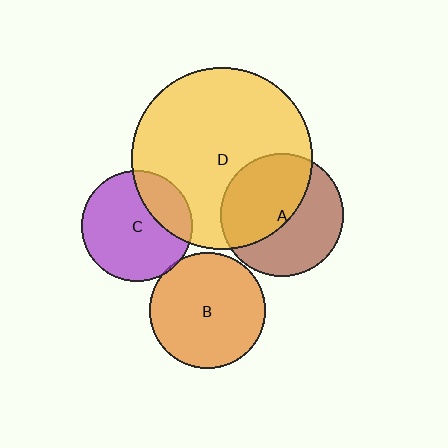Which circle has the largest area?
Circle D (yellow).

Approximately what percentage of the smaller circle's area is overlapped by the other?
Approximately 5%.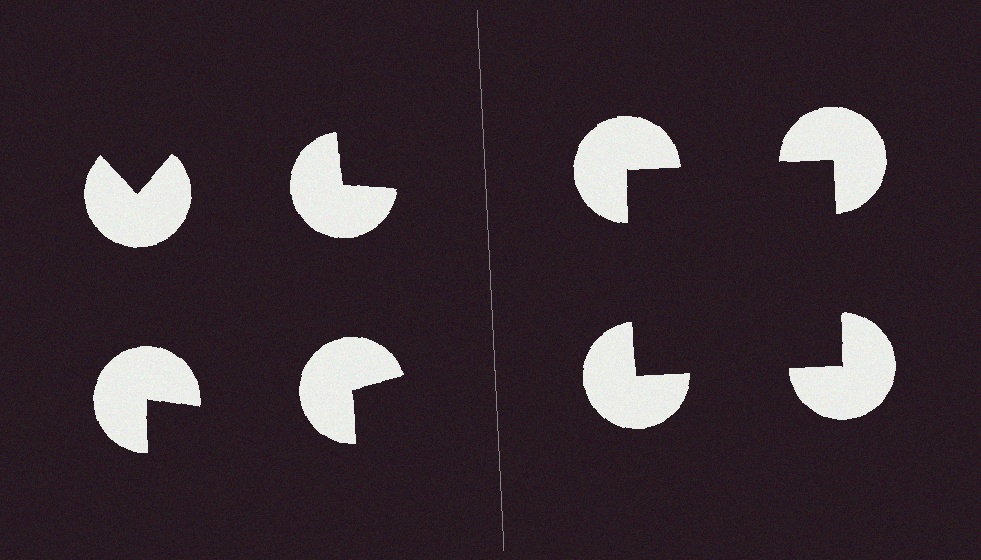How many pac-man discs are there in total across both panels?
8 — 4 on each side.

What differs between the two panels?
The pac-man discs are positioned identically on both sides; only the wedge orientations differ. On the right they align to a square; on the left they are misaligned.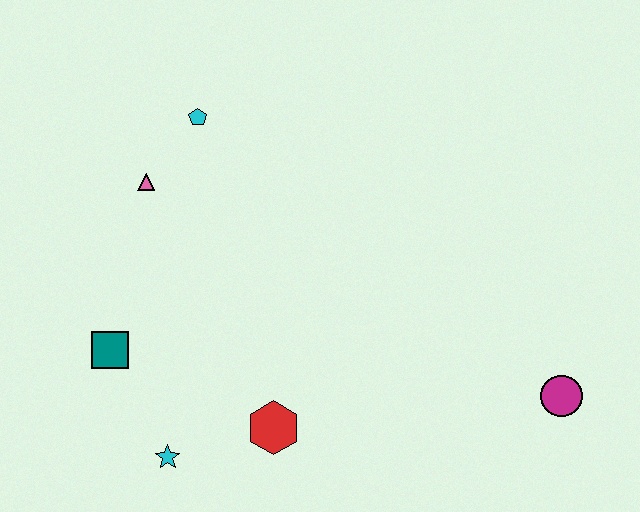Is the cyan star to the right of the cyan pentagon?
No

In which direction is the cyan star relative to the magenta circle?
The cyan star is to the left of the magenta circle.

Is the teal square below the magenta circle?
No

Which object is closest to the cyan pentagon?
The pink triangle is closest to the cyan pentagon.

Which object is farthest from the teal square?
The magenta circle is farthest from the teal square.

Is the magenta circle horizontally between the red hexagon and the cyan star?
No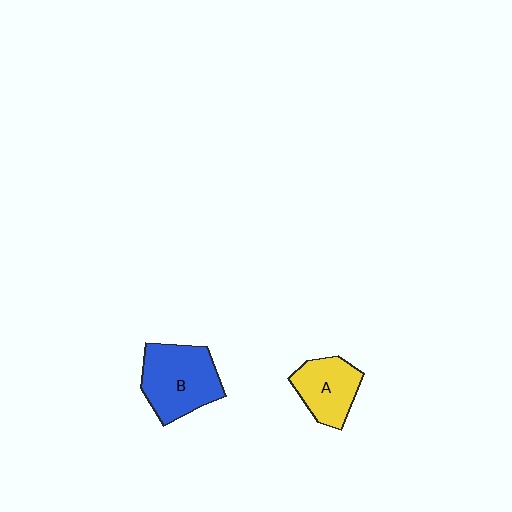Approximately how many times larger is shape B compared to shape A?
Approximately 1.4 times.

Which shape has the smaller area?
Shape A (yellow).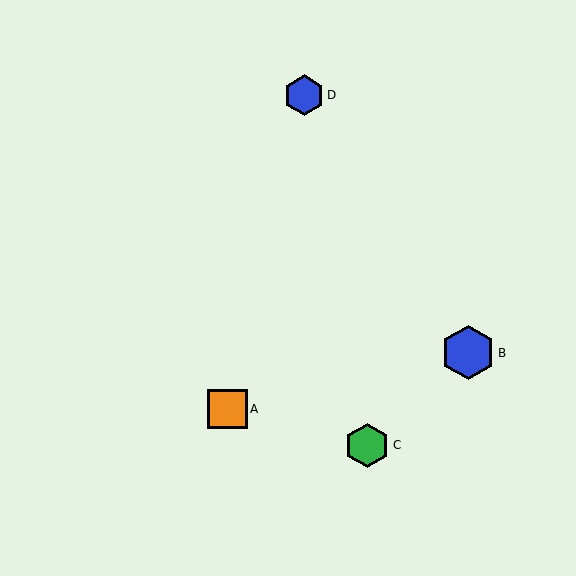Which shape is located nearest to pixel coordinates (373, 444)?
The green hexagon (labeled C) at (367, 445) is nearest to that location.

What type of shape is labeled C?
Shape C is a green hexagon.